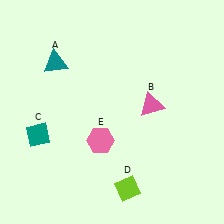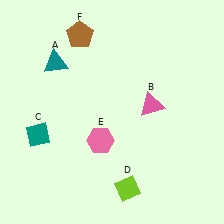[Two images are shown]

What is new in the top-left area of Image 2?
A brown pentagon (F) was added in the top-left area of Image 2.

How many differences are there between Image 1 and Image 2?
There is 1 difference between the two images.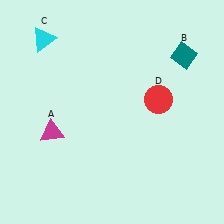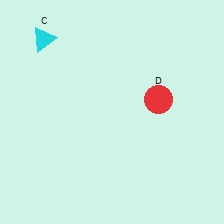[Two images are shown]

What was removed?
The teal diamond (B), the magenta triangle (A) were removed in Image 2.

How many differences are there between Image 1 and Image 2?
There are 2 differences between the two images.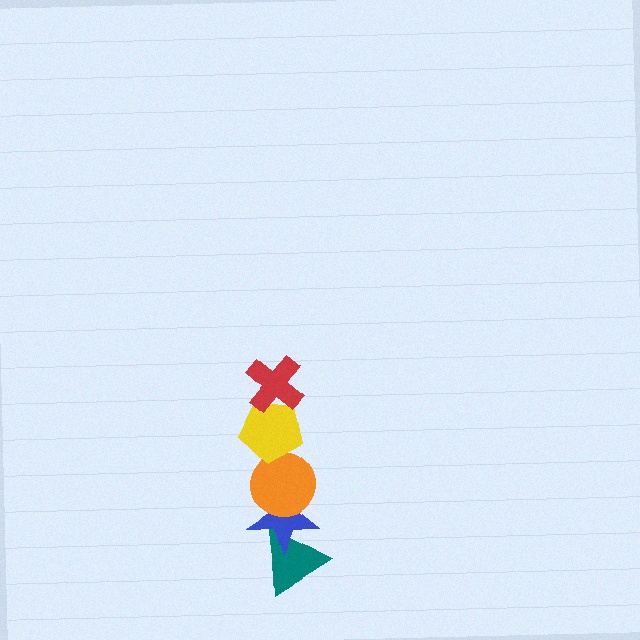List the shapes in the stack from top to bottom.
From top to bottom: the red cross, the yellow pentagon, the orange circle, the blue star, the teal triangle.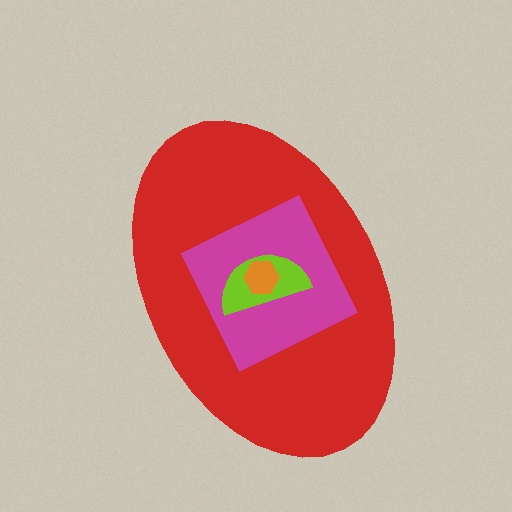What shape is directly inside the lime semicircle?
The orange hexagon.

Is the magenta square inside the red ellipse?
Yes.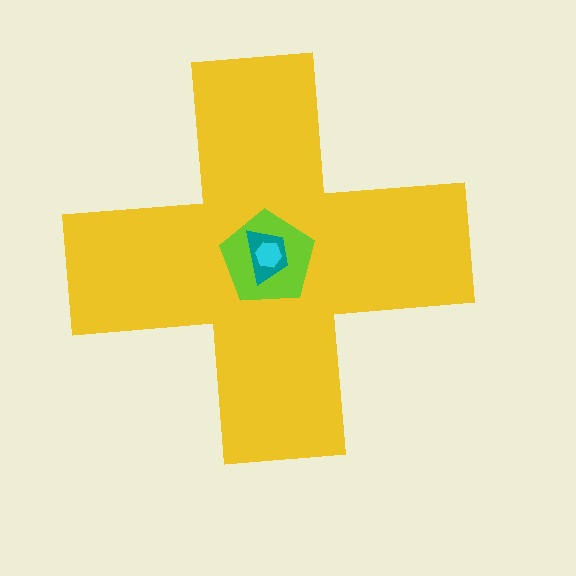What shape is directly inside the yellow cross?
The lime pentagon.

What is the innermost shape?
The cyan hexagon.